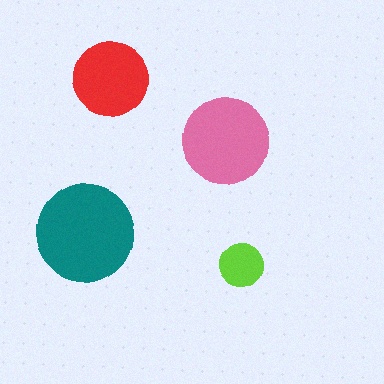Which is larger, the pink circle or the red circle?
The pink one.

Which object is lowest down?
The lime circle is bottommost.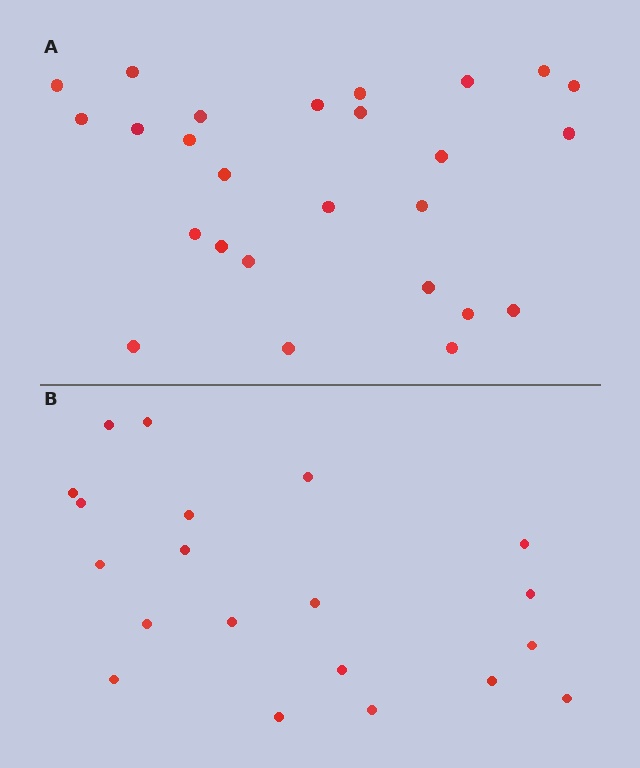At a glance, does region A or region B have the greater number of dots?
Region A (the top region) has more dots.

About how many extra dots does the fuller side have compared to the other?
Region A has about 6 more dots than region B.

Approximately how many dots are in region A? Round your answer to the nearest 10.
About 30 dots. (The exact count is 26, which rounds to 30.)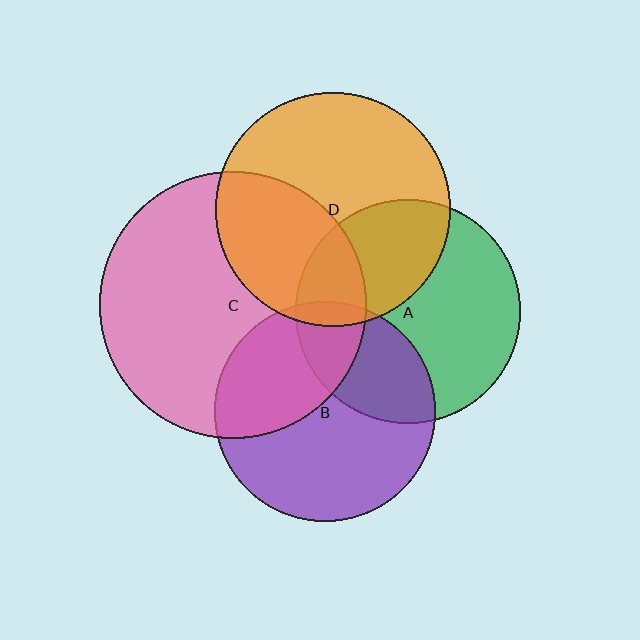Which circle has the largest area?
Circle C (pink).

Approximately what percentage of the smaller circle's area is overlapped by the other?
Approximately 5%.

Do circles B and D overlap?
Yes.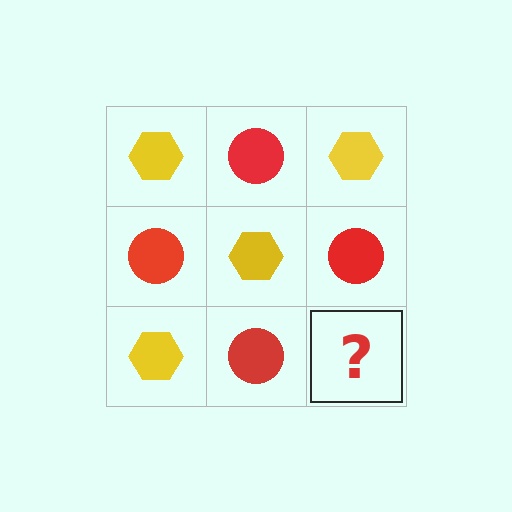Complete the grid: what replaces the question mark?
The question mark should be replaced with a yellow hexagon.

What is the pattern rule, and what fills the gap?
The rule is that it alternates yellow hexagon and red circle in a checkerboard pattern. The gap should be filled with a yellow hexagon.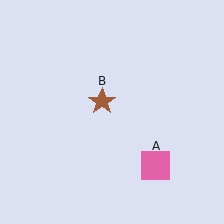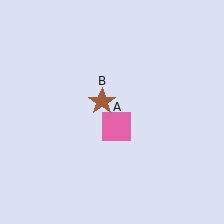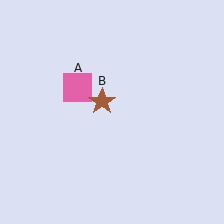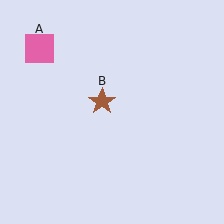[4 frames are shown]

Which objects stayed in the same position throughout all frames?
Brown star (object B) remained stationary.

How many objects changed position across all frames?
1 object changed position: pink square (object A).